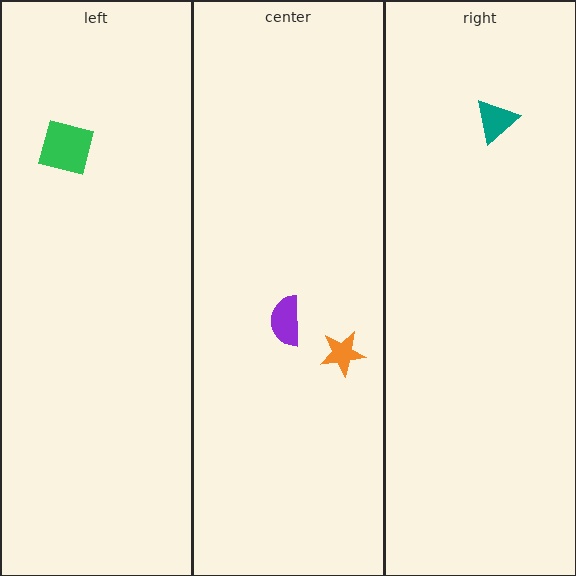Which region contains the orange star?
The center region.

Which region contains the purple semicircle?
The center region.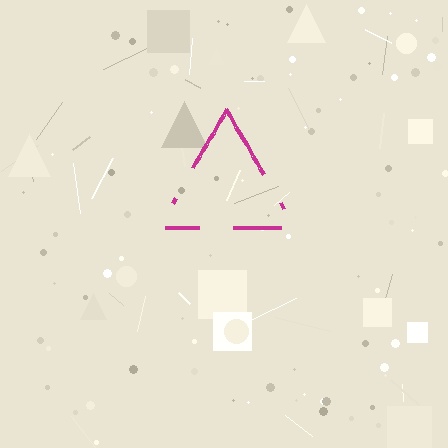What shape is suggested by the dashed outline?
The dashed outline suggests a triangle.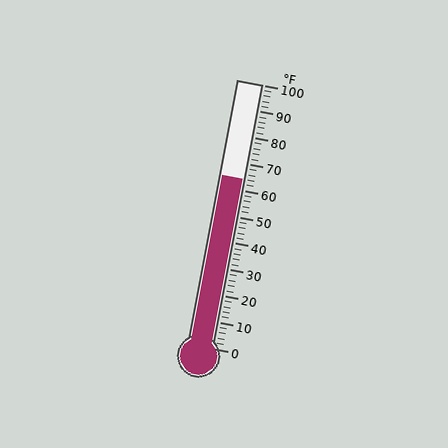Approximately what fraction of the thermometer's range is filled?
The thermometer is filled to approximately 65% of its range.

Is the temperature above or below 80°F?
The temperature is below 80°F.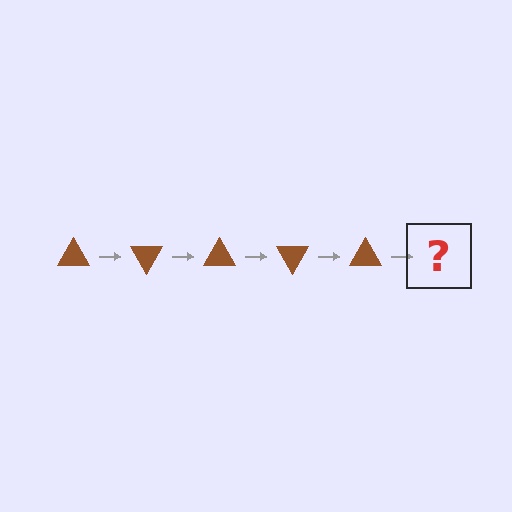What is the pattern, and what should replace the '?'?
The pattern is that the triangle rotates 60 degrees each step. The '?' should be a brown triangle rotated 300 degrees.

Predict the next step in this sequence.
The next step is a brown triangle rotated 300 degrees.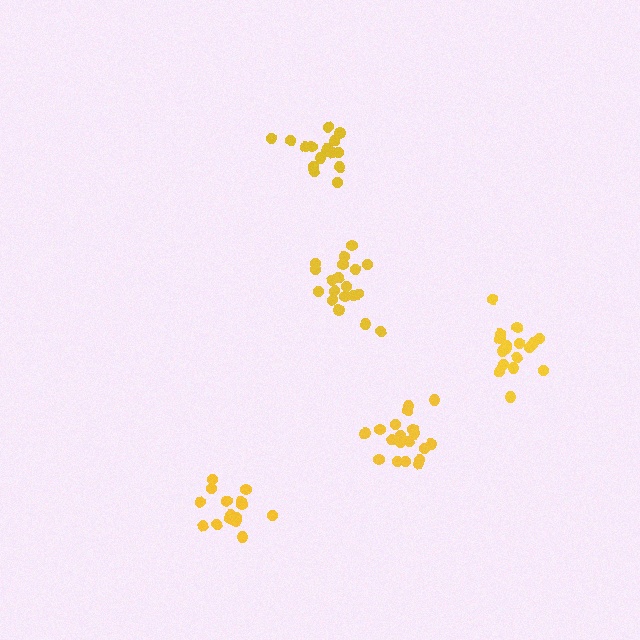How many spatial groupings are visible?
There are 5 spatial groupings.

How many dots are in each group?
Group 1: 19 dots, Group 2: 19 dots, Group 3: 19 dots, Group 4: 16 dots, Group 5: 17 dots (90 total).